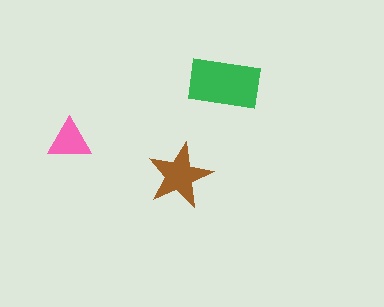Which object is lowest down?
The brown star is bottommost.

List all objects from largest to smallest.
The green rectangle, the brown star, the pink triangle.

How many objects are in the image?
There are 3 objects in the image.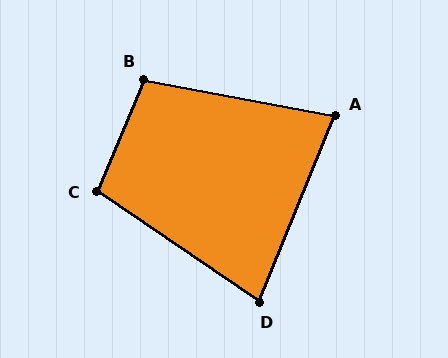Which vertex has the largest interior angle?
B, at approximately 102 degrees.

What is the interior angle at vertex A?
Approximately 79 degrees (acute).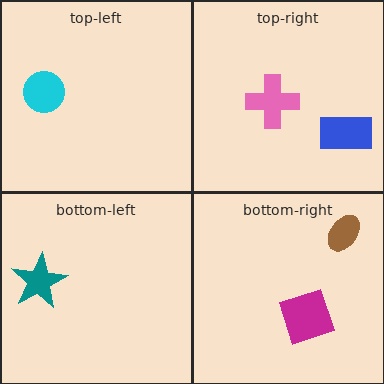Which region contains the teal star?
The bottom-left region.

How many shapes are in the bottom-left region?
1.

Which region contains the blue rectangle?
The top-right region.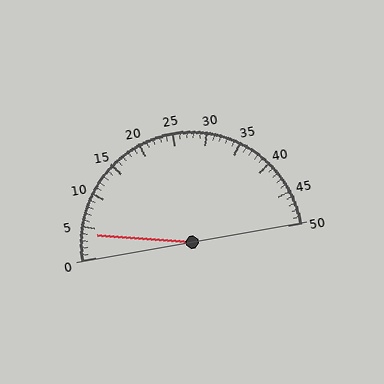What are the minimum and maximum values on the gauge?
The gauge ranges from 0 to 50.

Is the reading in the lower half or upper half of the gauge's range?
The reading is in the lower half of the range (0 to 50).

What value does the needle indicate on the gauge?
The needle indicates approximately 4.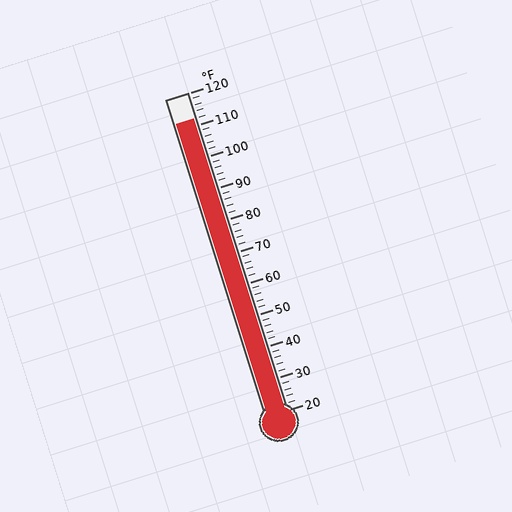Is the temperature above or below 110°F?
The temperature is above 110°F.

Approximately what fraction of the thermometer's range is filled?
The thermometer is filled to approximately 90% of its range.